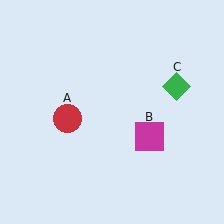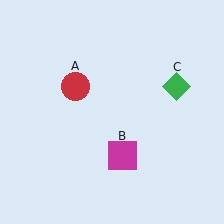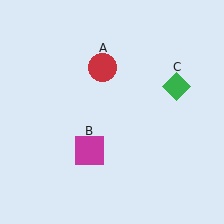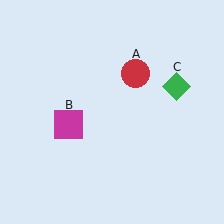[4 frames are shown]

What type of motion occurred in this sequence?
The red circle (object A), magenta square (object B) rotated clockwise around the center of the scene.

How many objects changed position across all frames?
2 objects changed position: red circle (object A), magenta square (object B).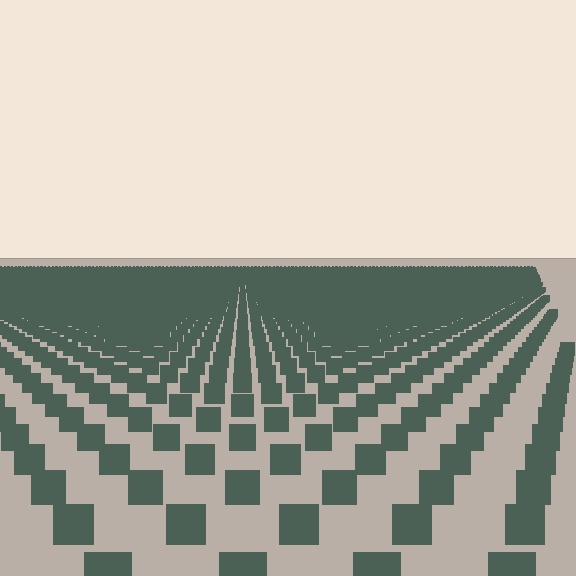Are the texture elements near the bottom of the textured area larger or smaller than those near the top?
Larger. Near the bottom, elements are closer to the viewer and appear at a bigger on-screen size.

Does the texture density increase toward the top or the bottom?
Density increases toward the top.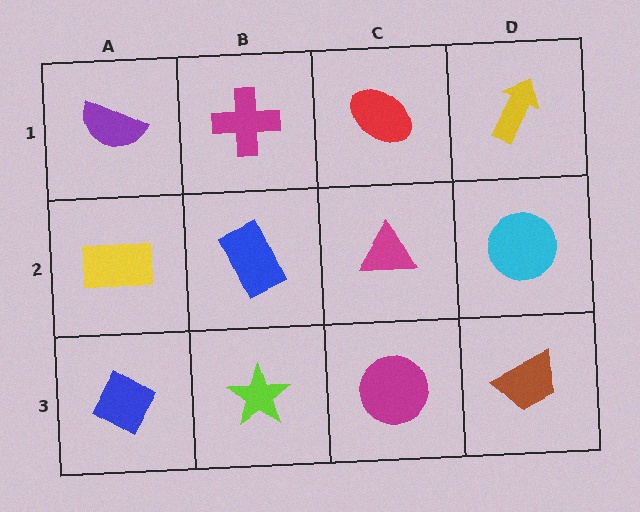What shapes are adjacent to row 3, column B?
A blue rectangle (row 2, column B), a blue diamond (row 3, column A), a magenta circle (row 3, column C).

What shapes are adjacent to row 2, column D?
A yellow arrow (row 1, column D), a brown trapezoid (row 3, column D), a magenta triangle (row 2, column C).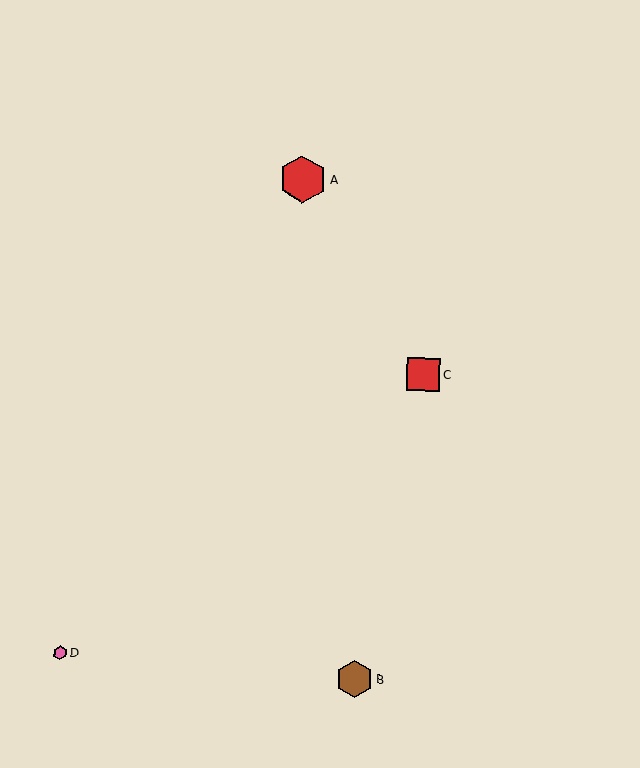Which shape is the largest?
The red hexagon (labeled A) is the largest.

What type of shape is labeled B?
Shape B is a brown hexagon.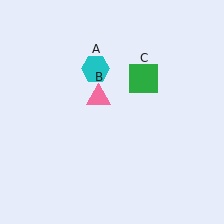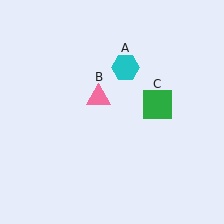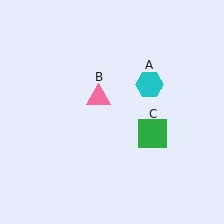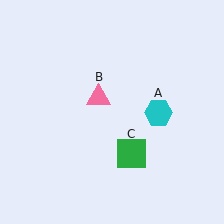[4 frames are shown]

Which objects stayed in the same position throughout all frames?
Pink triangle (object B) remained stationary.